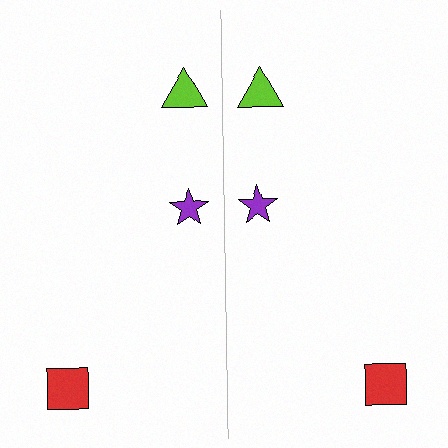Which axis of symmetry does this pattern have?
The pattern has a vertical axis of symmetry running through the center of the image.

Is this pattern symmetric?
Yes, this pattern has bilateral (reflection) symmetry.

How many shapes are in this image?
There are 6 shapes in this image.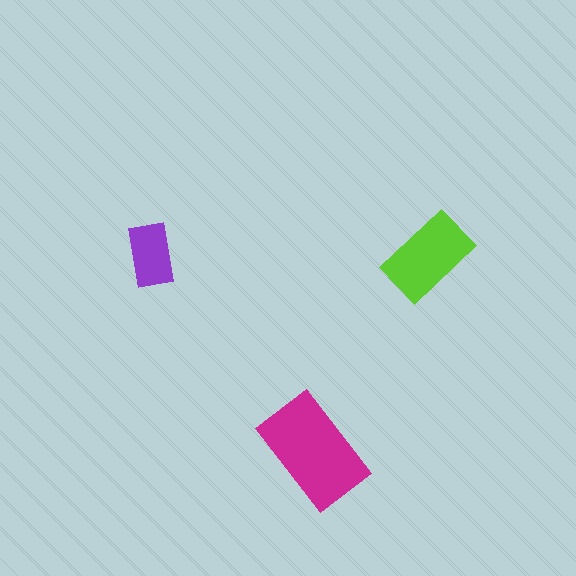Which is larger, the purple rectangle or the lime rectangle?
The lime one.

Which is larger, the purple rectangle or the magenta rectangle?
The magenta one.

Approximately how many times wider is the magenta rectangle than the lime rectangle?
About 1.5 times wider.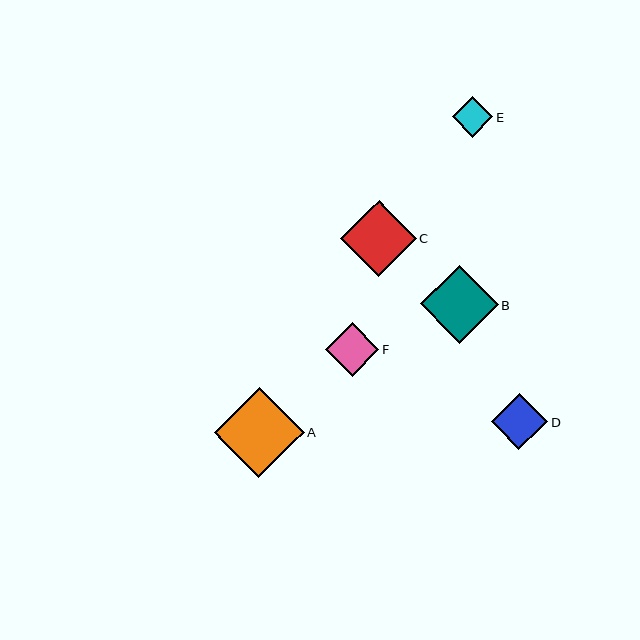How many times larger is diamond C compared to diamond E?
Diamond C is approximately 1.9 times the size of diamond E.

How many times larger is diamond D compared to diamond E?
Diamond D is approximately 1.4 times the size of diamond E.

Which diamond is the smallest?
Diamond E is the smallest with a size of approximately 40 pixels.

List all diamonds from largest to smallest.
From largest to smallest: A, B, C, D, F, E.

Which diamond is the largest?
Diamond A is the largest with a size of approximately 90 pixels.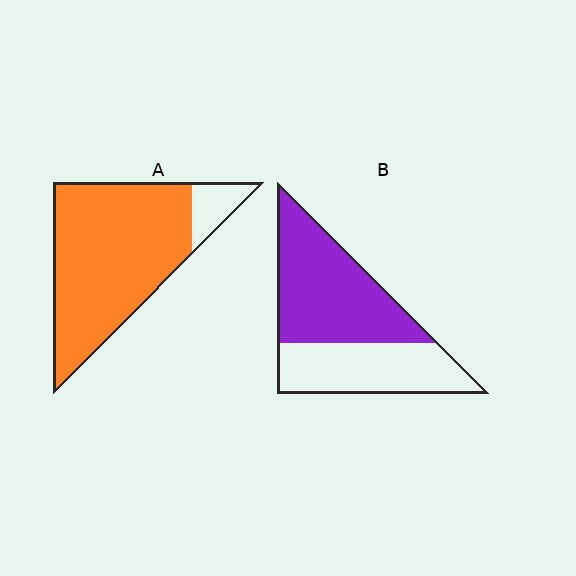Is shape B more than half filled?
Yes.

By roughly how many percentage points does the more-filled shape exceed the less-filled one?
By roughly 30 percentage points (A over B).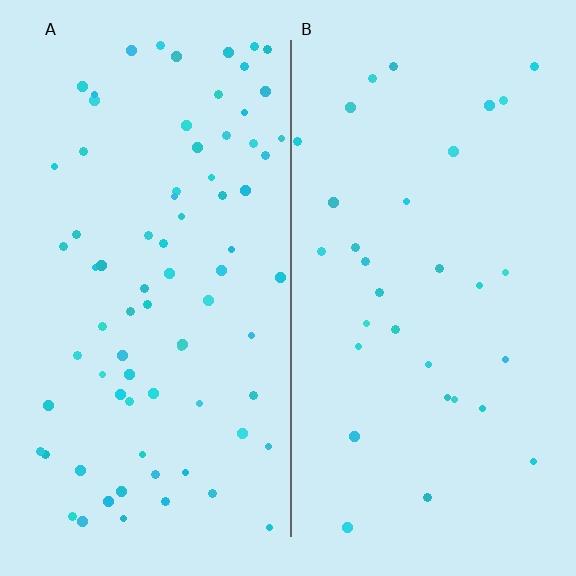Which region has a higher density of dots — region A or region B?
A (the left).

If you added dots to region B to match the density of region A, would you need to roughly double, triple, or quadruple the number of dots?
Approximately double.